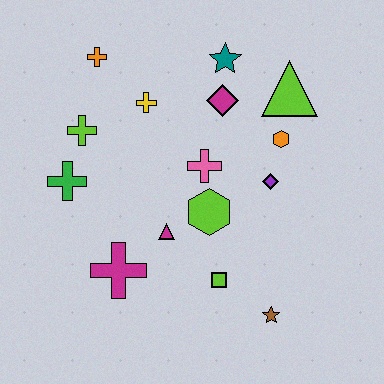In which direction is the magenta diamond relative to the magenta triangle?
The magenta diamond is above the magenta triangle.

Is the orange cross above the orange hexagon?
Yes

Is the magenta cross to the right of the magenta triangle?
No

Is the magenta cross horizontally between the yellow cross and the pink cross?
No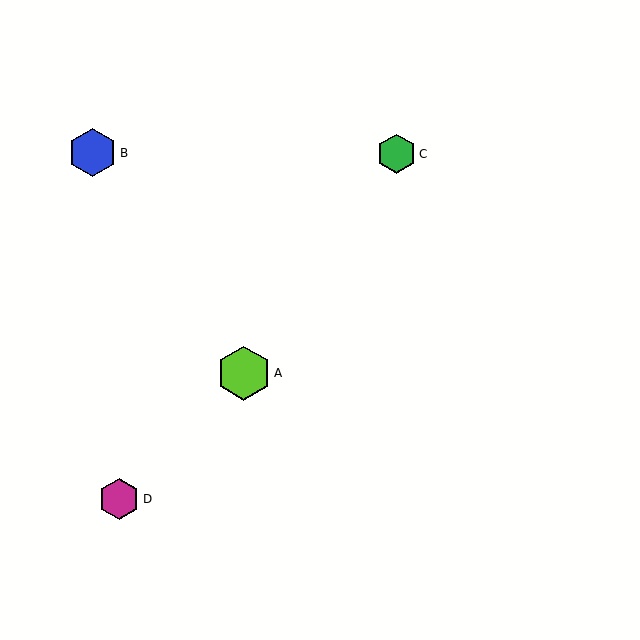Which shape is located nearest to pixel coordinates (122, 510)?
The magenta hexagon (labeled D) at (119, 499) is nearest to that location.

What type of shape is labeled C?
Shape C is a green hexagon.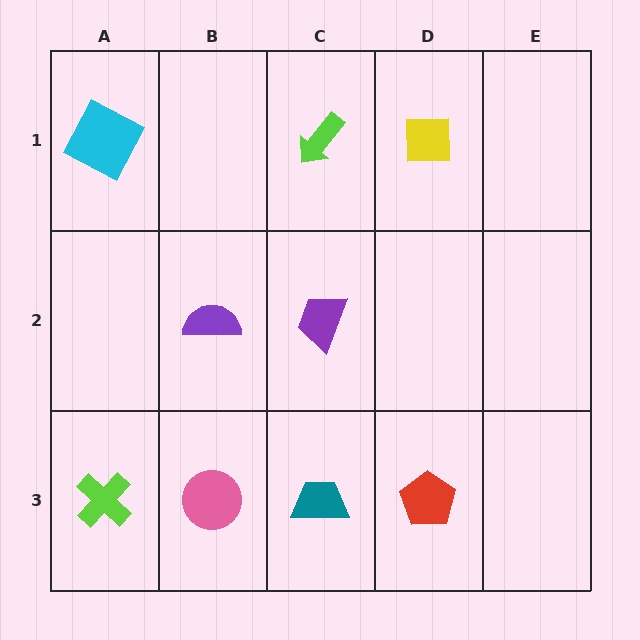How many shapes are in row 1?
3 shapes.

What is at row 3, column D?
A red pentagon.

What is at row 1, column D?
A yellow square.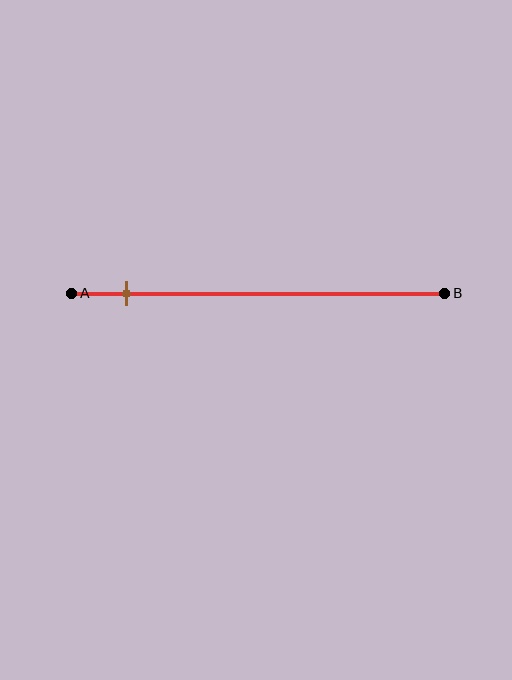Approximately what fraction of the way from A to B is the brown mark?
The brown mark is approximately 15% of the way from A to B.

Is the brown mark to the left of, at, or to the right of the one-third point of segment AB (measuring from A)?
The brown mark is to the left of the one-third point of segment AB.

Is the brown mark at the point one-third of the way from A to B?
No, the mark is at about 15% from A, not at the 33% one-third point.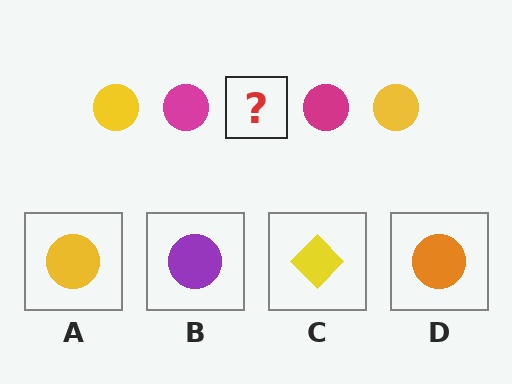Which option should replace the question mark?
Option A.